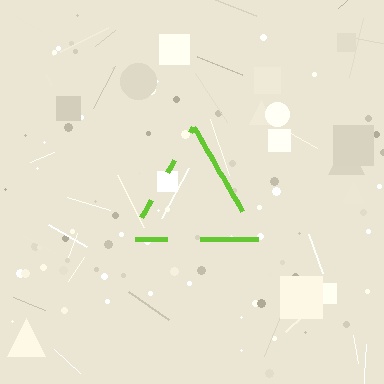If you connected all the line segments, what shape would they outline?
They would outline a triangle.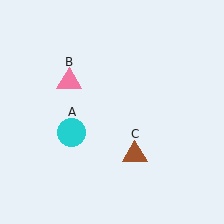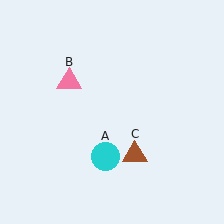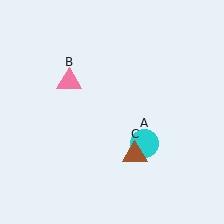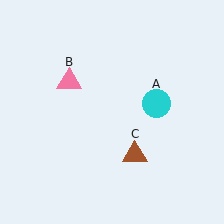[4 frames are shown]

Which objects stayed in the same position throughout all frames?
Pink triangle (object B) and brown triangle (object C) remained stationary.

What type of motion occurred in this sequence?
The cyan circle (object A) rotated counterclockwise around the center of the scene.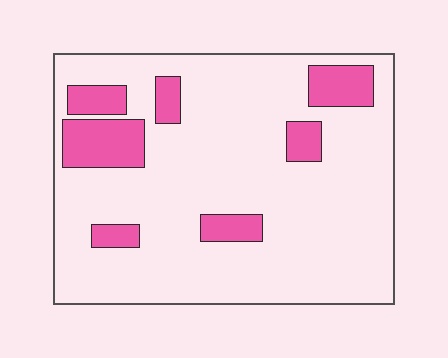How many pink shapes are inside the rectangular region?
7.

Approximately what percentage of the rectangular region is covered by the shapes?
Approximately 15%.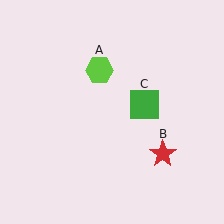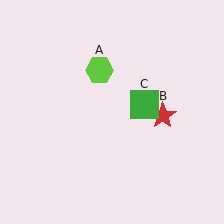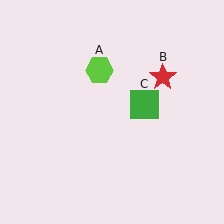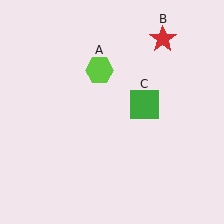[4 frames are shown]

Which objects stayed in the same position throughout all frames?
Lime hexagon (object A) and green square (object C) remained stationary.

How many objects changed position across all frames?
1 object changed position: red star (object B).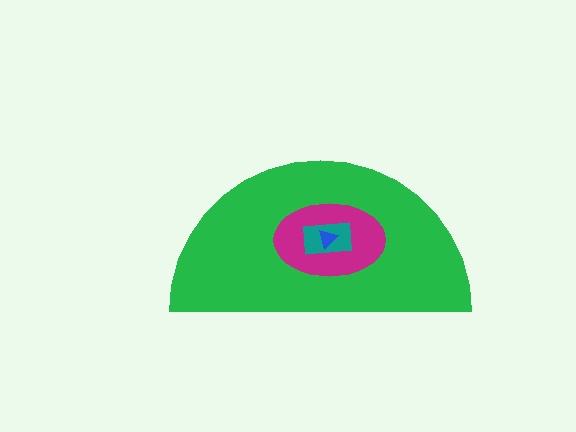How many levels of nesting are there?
4.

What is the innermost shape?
The blue triangle.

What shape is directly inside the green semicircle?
The magenta ellipse.